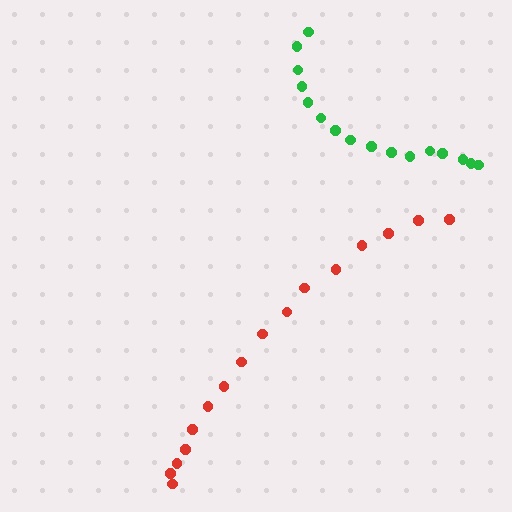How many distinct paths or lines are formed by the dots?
There are 2 distinct paths.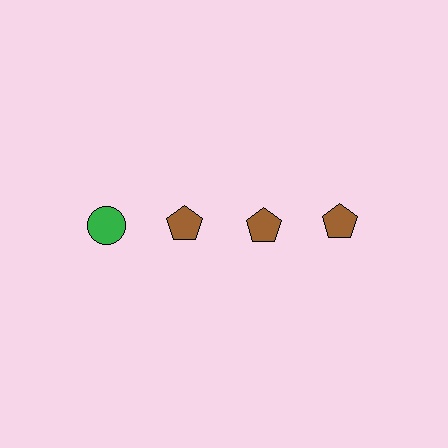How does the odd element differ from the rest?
It differs in both color (green instead of brown) and shape (circle instead of pentagon).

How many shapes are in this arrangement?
There are 4 shapes arranged in a grid pattern.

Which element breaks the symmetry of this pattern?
The green circle in the top row, leftmost column breaks the symmetry. All other shapes are brown pentagons.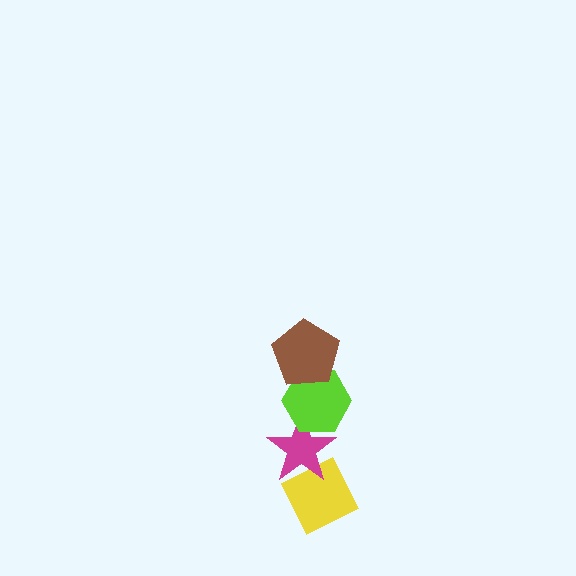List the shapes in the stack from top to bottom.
From top to bottom: the brown pentagon, the lime hexagon, the magenta star, the yellow diamond.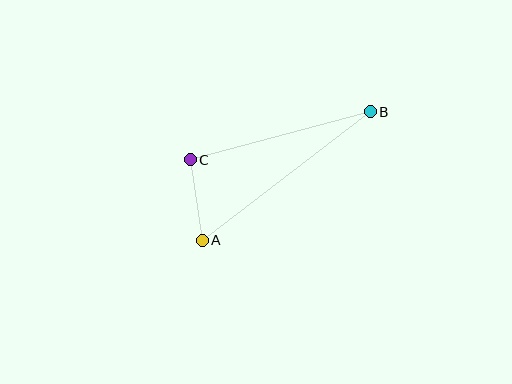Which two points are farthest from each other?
Points A and B are farthest from each other.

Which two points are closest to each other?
Points A and C are closest to each other.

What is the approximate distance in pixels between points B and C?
The distance between B and C is approximately 186 pixels.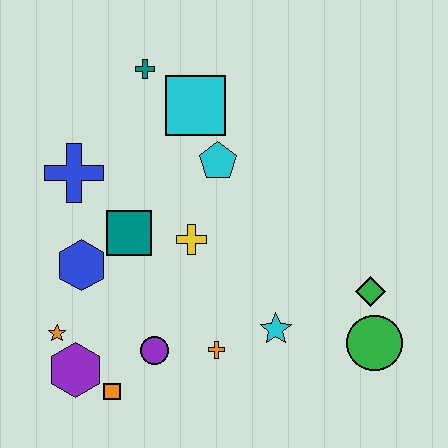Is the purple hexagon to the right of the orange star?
Yes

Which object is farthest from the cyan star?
The teal cross is farthest from the cyan star.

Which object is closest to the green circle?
The green diamond is closest to the green circle.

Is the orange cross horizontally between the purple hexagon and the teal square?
No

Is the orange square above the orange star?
No